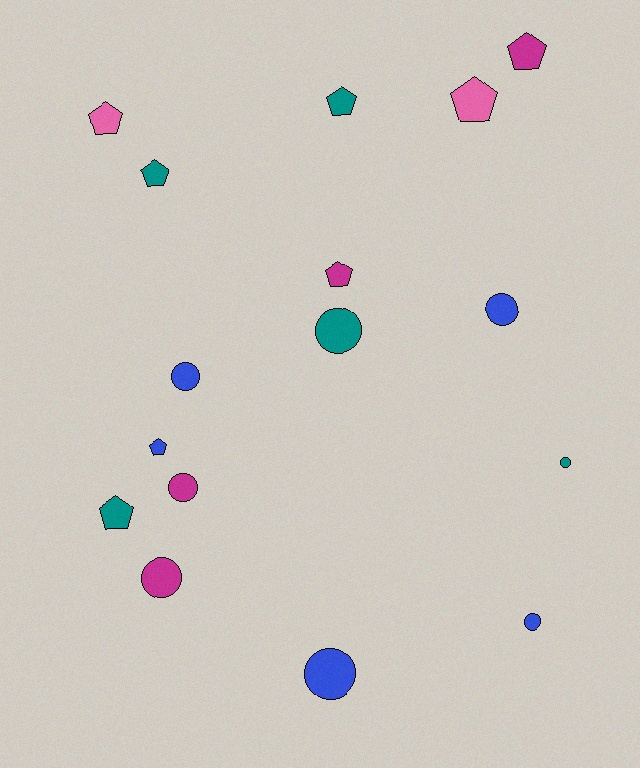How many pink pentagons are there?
There are 2 pink pentagons.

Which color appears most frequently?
Blue, with 5 objects.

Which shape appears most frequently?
Circle, with 8 objects.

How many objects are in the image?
There are 16 objects.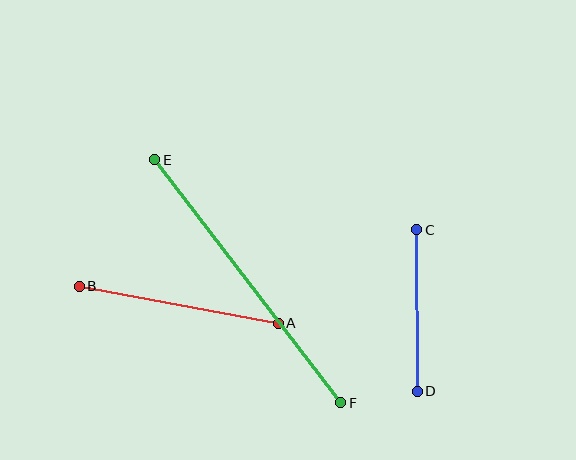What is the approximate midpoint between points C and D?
The midpoint is at approximately (417, 310) pixels.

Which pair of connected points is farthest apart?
Points E and F are farthest apart.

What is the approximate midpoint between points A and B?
The midpoint is at approximately (179, 305) pixels.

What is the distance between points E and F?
The distance is approximately 306 pixels.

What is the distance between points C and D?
The distance is approximately 162 pixels.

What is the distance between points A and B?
The distance is approximately 202 pixels.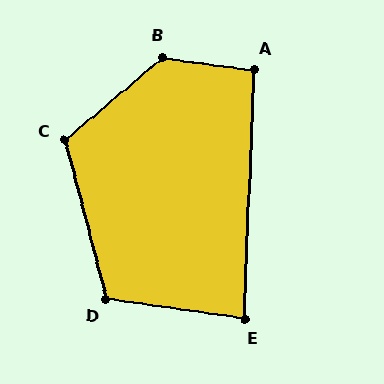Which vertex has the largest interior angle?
B, at approximately 133 degrees.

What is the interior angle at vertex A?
Approximately 95 degrees (approximately right).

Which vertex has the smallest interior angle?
E, at approximately 84 degrees.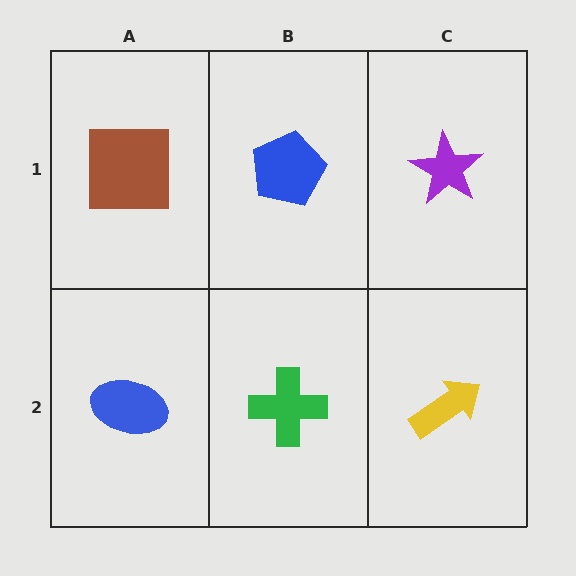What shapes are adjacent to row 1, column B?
A green cross (row 2, column B), a brown square (row 1, column A), a purple star (row 1, column C).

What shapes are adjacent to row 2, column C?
A purple star (row 1, column C), a green cross (row 2, column B).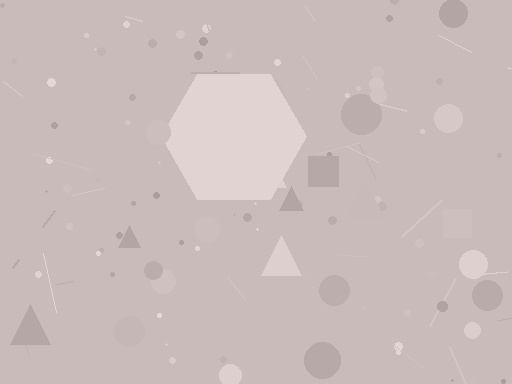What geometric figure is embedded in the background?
A hexagon is embedded in the background.